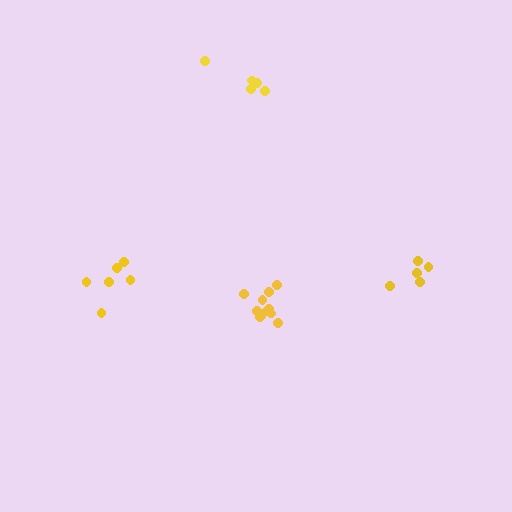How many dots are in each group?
Group 1: 5 dots, Group 2: 11 dots, Group 3: 5 dots, Group 4: 6 dots (27 total).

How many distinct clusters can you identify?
There are 4 distinct clusters.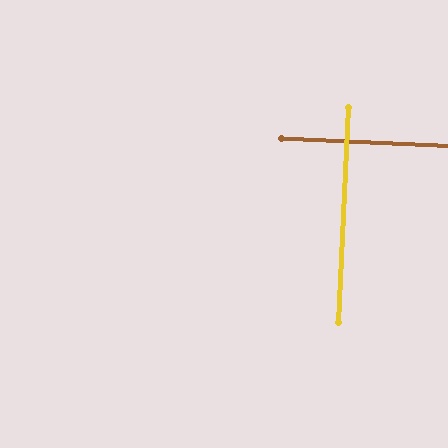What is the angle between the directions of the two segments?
Approximately 90 degrees.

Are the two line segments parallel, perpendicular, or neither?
Perpendicular — they meet at approximately 90°.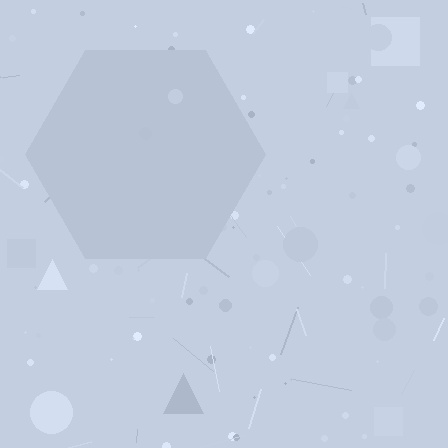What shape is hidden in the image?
A hexagon is hidden in the image.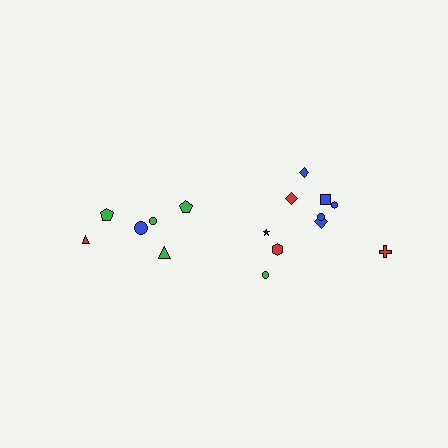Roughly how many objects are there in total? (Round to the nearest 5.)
Roughly 15 objects in total.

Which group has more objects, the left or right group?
The right group.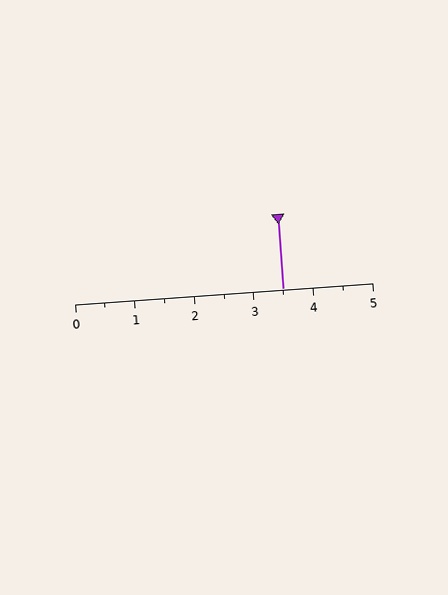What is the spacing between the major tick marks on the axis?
The major ticks are spaced 1 apart.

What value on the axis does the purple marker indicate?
The marker indicates approximately 3.5.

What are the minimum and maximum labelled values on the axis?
The axis runs from 0 to 5.